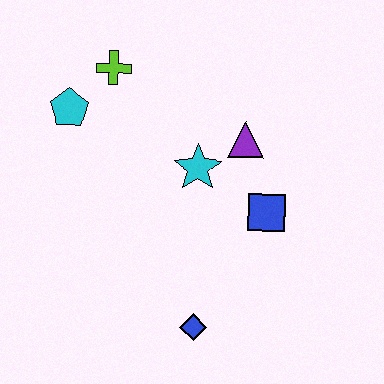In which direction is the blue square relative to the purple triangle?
The blue square is below the purple triangle.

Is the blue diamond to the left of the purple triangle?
Yes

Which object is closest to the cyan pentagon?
The lime cross is closest to the cyan pentagon.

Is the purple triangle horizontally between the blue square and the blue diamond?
Yes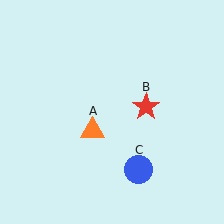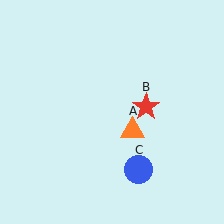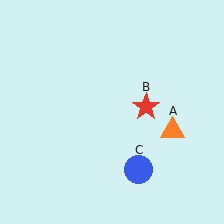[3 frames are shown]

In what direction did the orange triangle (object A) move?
The orange triangle (object A) moved right.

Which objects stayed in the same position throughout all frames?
Red star (object B) and blue circle (object C) remained stationary.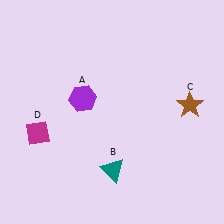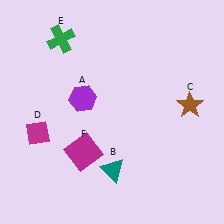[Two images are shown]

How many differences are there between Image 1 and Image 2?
There are 2 differences between the two images.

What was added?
A green cross (E), a magenta square (F) were added in Image 2.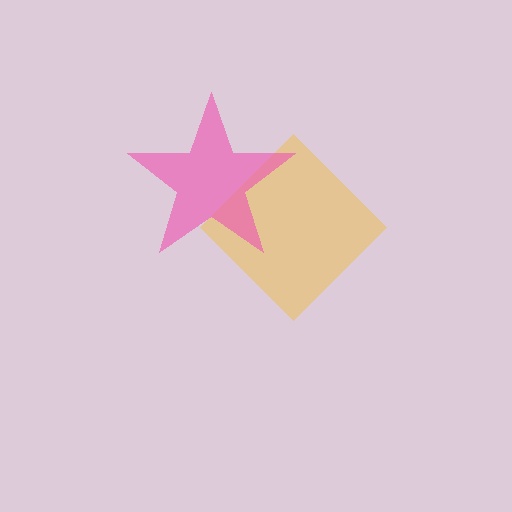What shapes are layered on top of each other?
The layered shapes are: a yellow diamond, a pink star.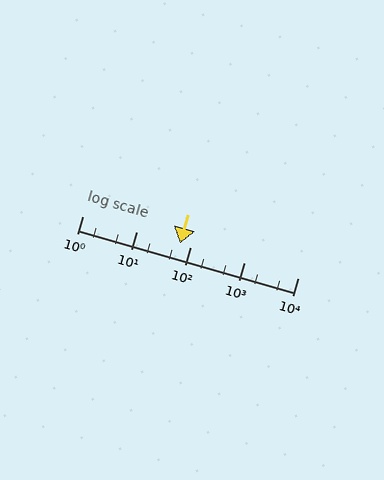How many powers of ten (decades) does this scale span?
The scale spans 4 decades, from 1 to 10000.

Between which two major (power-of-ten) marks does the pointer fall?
The pointer is between 10 and 100.